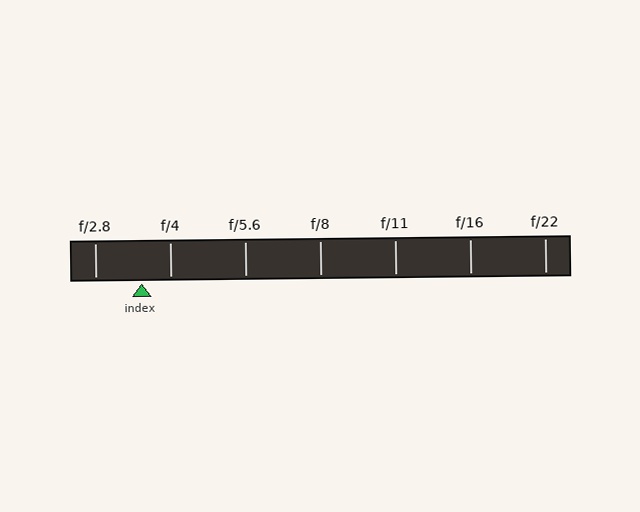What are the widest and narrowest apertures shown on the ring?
The widest aperture shown is f/2.8 and the narrowest is f/22.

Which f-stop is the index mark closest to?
The index mark is closest to f/4.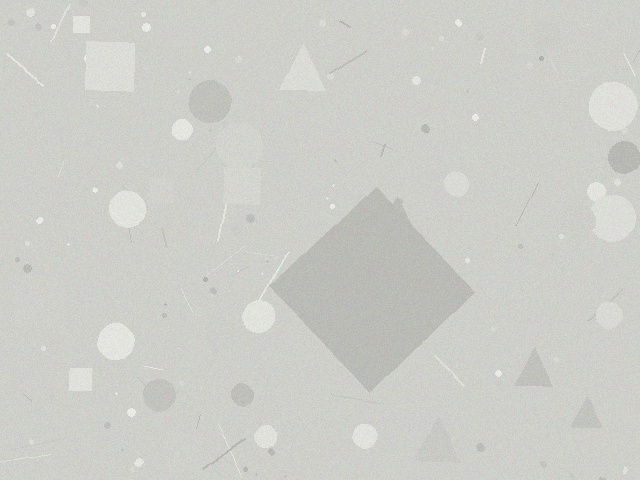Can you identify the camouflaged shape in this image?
The camouflaged shape is a diamond.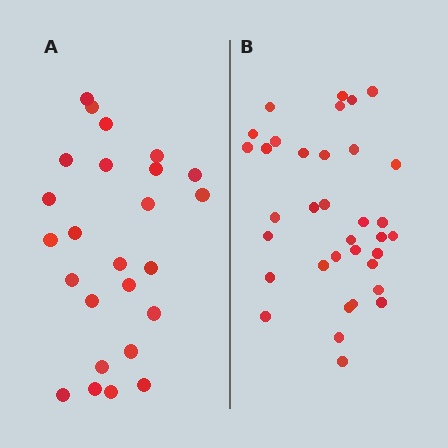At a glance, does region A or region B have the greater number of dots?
Region B (the right region) has more dots.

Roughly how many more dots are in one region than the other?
Region B has roughly 10 or so more dots than region A.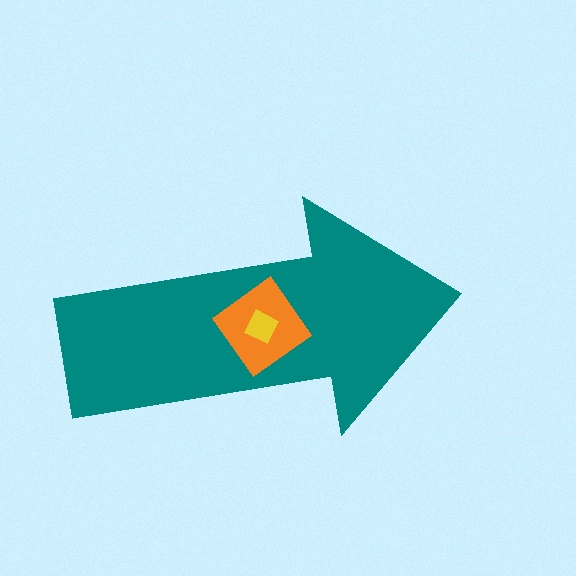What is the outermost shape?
The teal arrow.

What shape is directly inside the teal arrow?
The orange diamond.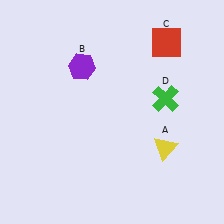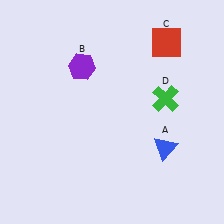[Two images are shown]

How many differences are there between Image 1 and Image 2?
There is 1 difference between the two images.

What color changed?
The triangle (A) changed from yellow in Image 1 to blue in Image 2.